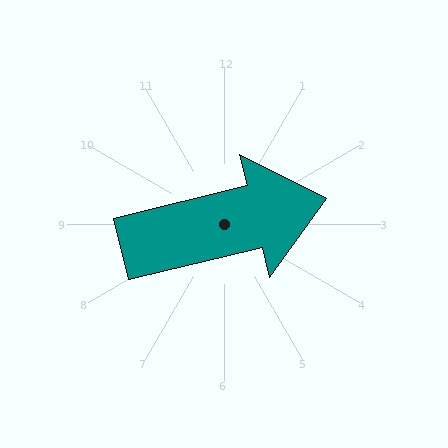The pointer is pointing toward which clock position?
Roughly 3 o'clock.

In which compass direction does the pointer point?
East.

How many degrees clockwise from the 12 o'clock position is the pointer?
Approximately 76 degrees.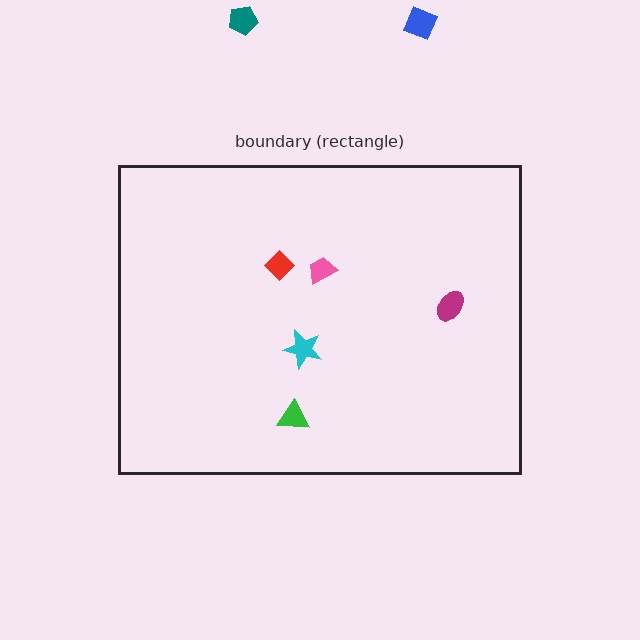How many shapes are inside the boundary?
5 inside, 2 outside.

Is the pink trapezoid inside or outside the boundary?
Inside.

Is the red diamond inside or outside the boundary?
Inside.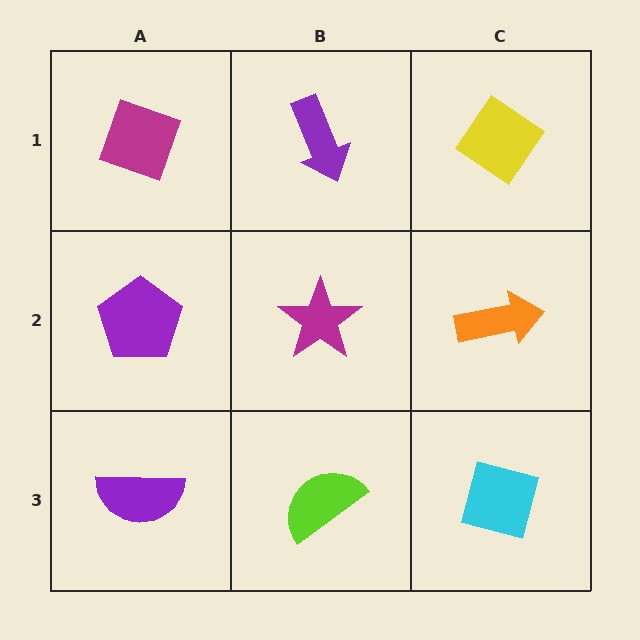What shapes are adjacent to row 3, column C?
An orange arrow (row 2, column C), a lime semicircle (row 3, column B).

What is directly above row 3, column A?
A purple pentagon.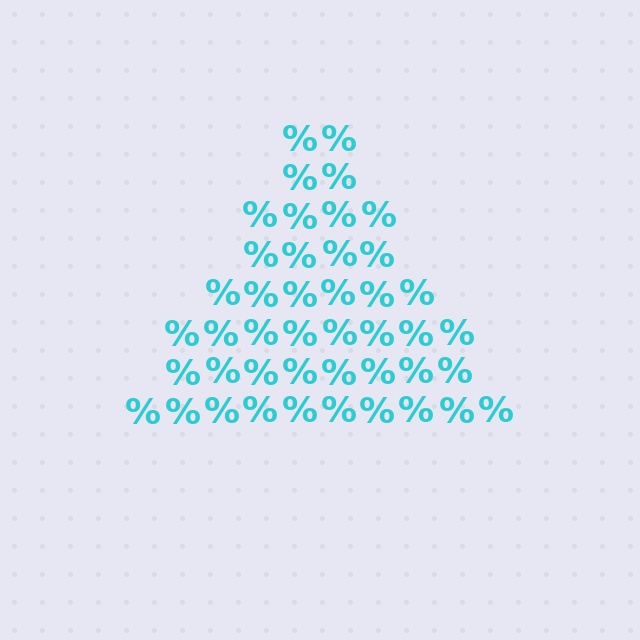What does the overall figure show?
The overall figure shows a triangle.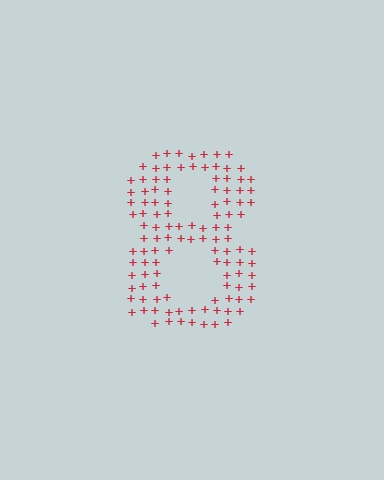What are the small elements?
The small elements are plus signs.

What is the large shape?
The large shape is the digit 8.